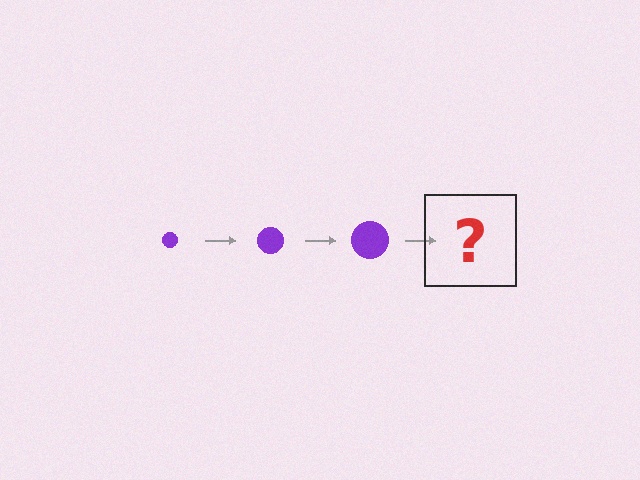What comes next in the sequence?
The next element should be a purple circle, larger than the previous one.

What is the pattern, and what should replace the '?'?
The pattern is that the circle gets progressively larger each step. The '?' should be a purple circle, larger than the previous one.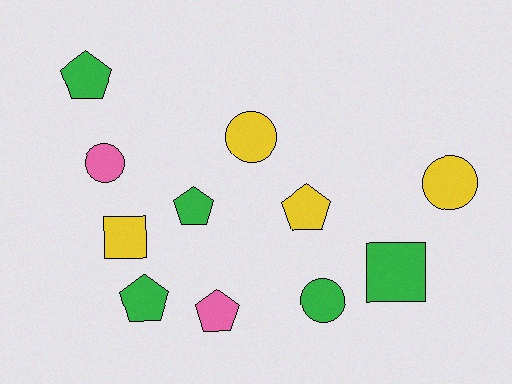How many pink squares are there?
There are no pink squares.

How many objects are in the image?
There are 11 objects.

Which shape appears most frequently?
Pentagon, with 5 objects.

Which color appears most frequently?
Green, with 5 objects.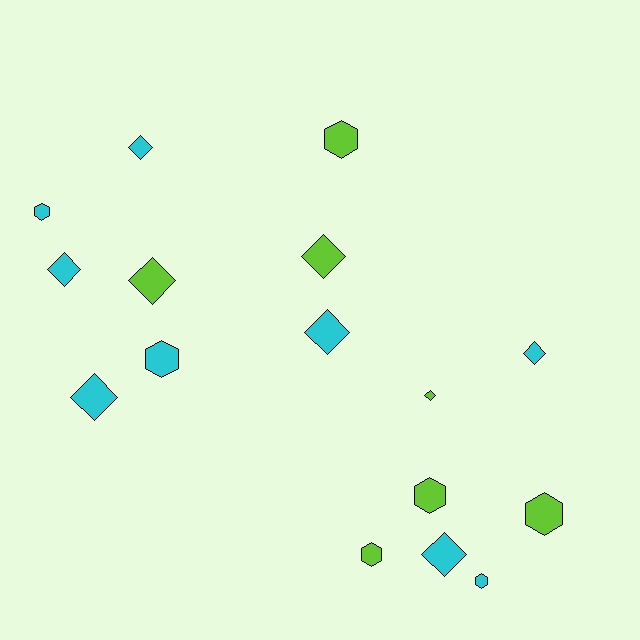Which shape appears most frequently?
Diamond, with 9 objects.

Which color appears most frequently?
Cyan, with 9 objects.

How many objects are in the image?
There are 16 objects.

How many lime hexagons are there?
There are 4 lime hexagons.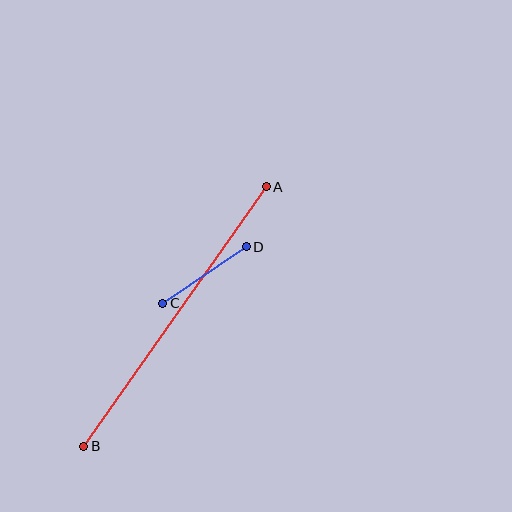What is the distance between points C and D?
The distance is approximately 101 pixels.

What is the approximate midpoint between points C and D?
The midpoint is at approximately (204, 275) pixels.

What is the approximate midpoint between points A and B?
The midpoint is at approximately (175, 317) pixels.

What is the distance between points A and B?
The distance is approximately 317 pixels.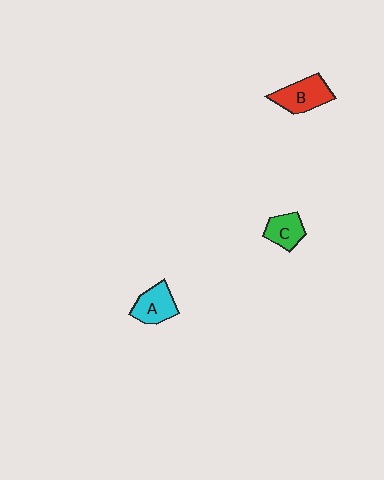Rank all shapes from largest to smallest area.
From largest to smallest: B (red), A (cyan), C (green).